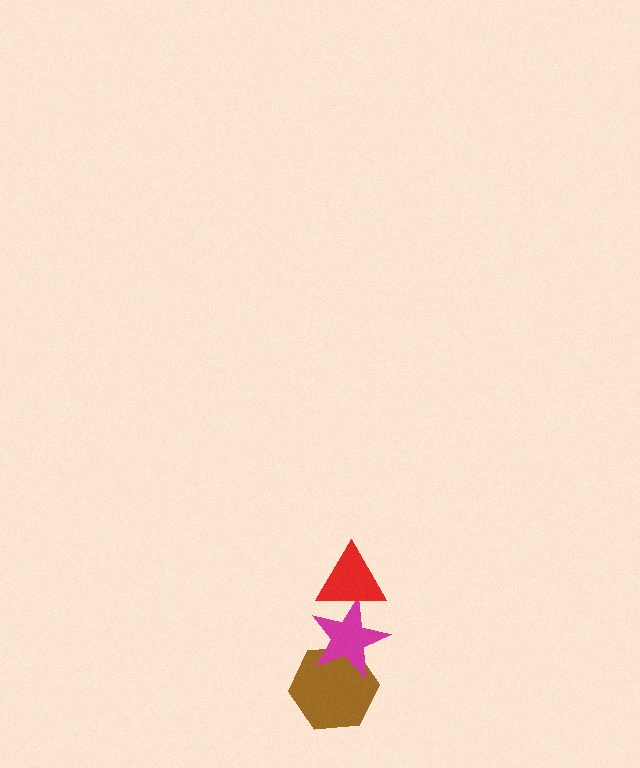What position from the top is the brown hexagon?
The brown hexagon is 3rd from the top.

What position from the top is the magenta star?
The magenta star is 2nd from the top.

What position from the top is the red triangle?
The red triangle is 1st from the top.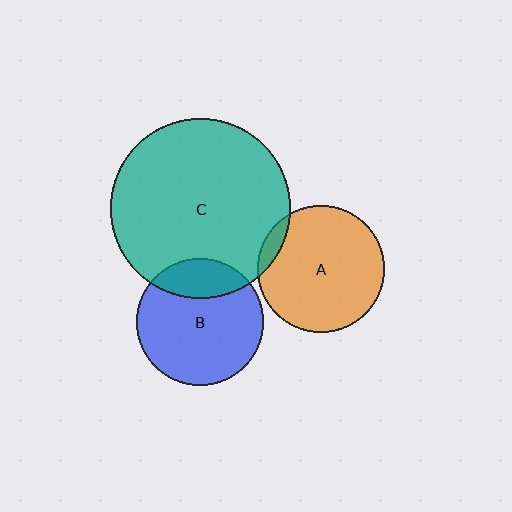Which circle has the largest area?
Circle C (teal).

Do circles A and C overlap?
Yes.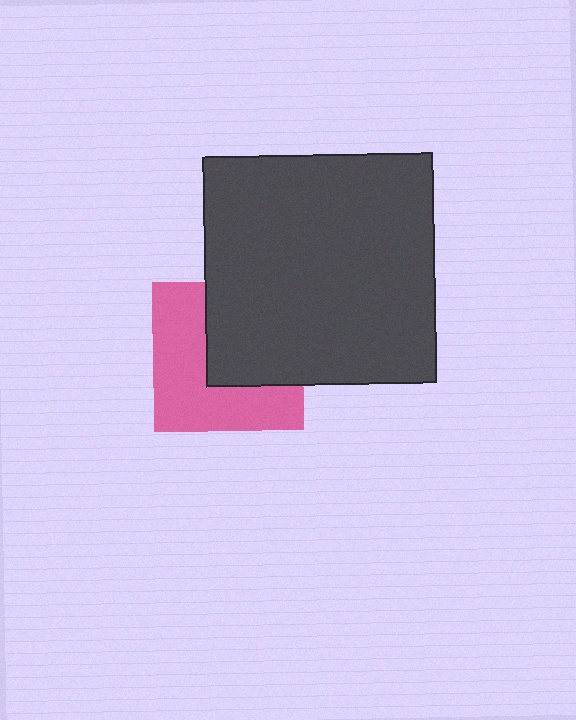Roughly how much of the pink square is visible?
About half of it is visible (roughly 54%).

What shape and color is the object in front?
The object in front is a dark gray square.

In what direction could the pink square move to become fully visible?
The pink square could move toward the lower-left. That would shift it out from behind the dark gray square entirely.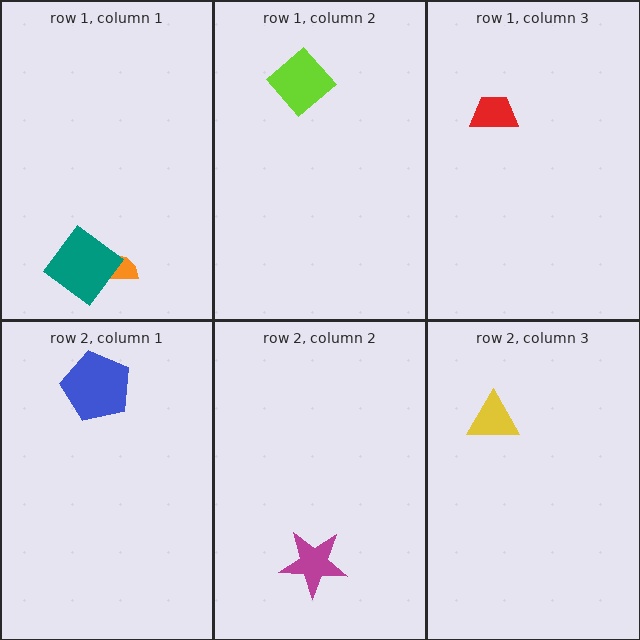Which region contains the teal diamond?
The row 1, column 1 region.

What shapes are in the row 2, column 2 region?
The magenta star.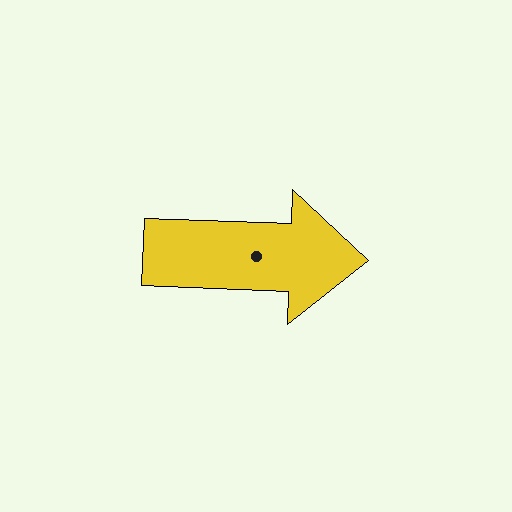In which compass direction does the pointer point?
East.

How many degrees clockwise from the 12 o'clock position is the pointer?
Approximately 92 degrees.